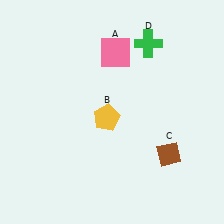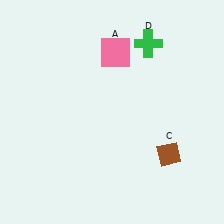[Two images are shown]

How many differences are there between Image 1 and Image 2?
There is 1 difference between the two images.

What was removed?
The yellow pentagon (B) was removed in Image 2.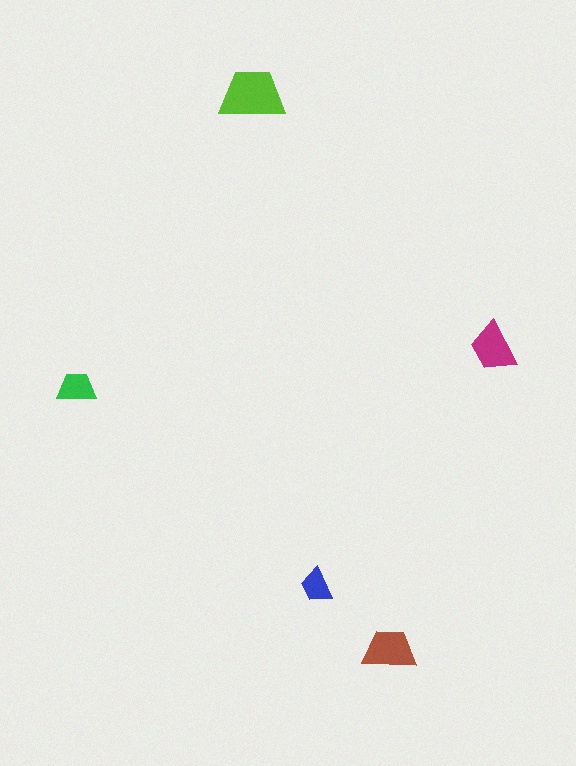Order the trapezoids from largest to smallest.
the lime one, the brown one, the magenta one, the green one, the blue one.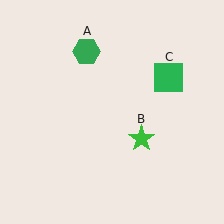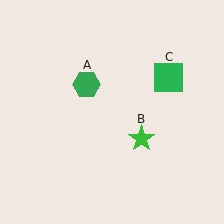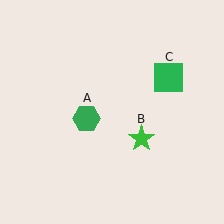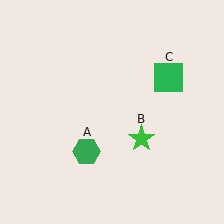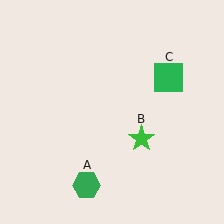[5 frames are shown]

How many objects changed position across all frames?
1 object changed position: green hexagon (object A).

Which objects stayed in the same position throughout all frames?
Green star (object B) and green square (object C) remained stationary.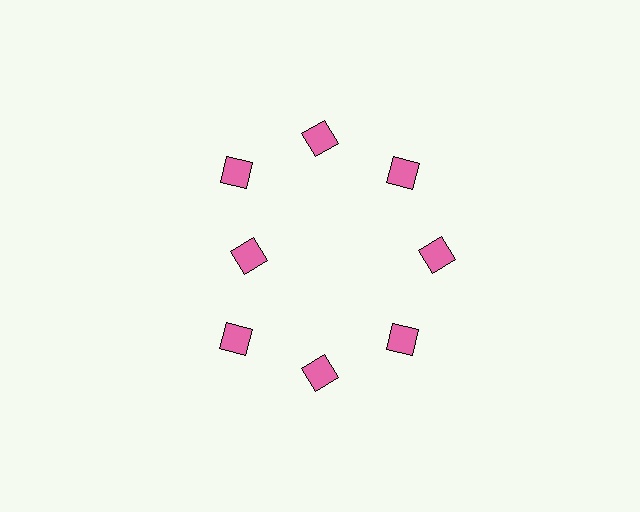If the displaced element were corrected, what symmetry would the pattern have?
It would have 8-fold rotational symmetry — the pattern would map onto itself every 45 degrees.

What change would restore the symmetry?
The symmetry would be restored by moving it outward, back onto the ring so that all 8 squares sit at equal angles and equal distance from the center.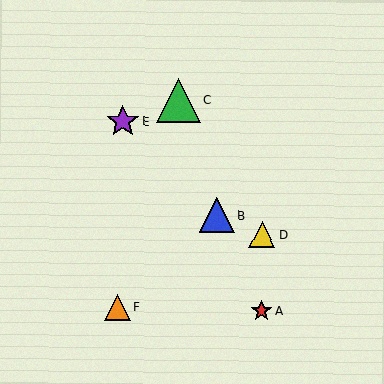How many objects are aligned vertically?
2 objects (A, D) are aligned vertically.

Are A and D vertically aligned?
Yes, both are at x≈261.